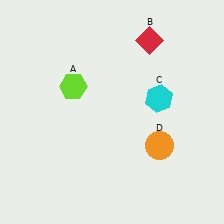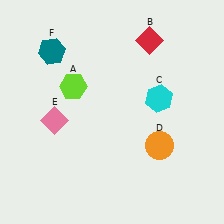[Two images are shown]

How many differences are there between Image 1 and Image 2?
There are 2 differences between the two images.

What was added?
A pink diamond (E), a teal hexagon (F) were added in Image 2.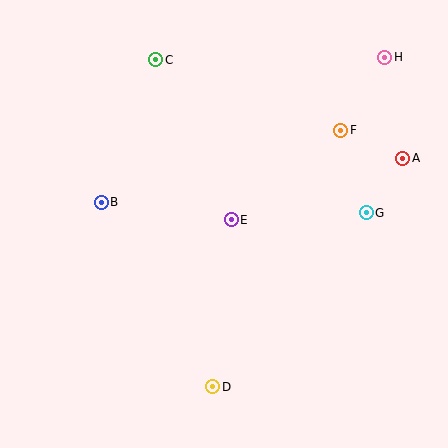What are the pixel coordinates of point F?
Point F is at (341, 130).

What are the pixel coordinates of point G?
Point G is at (366, 213).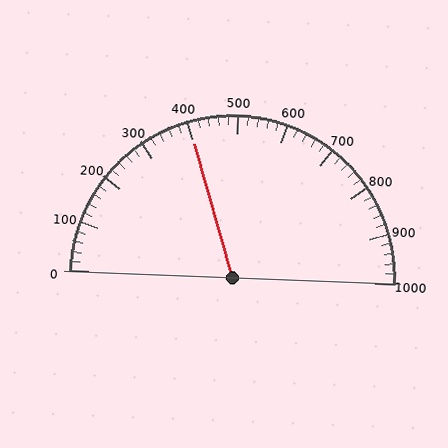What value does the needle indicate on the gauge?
The needle indicates approximately 400.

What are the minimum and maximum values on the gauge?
The gauge ranges from 0 to 1000.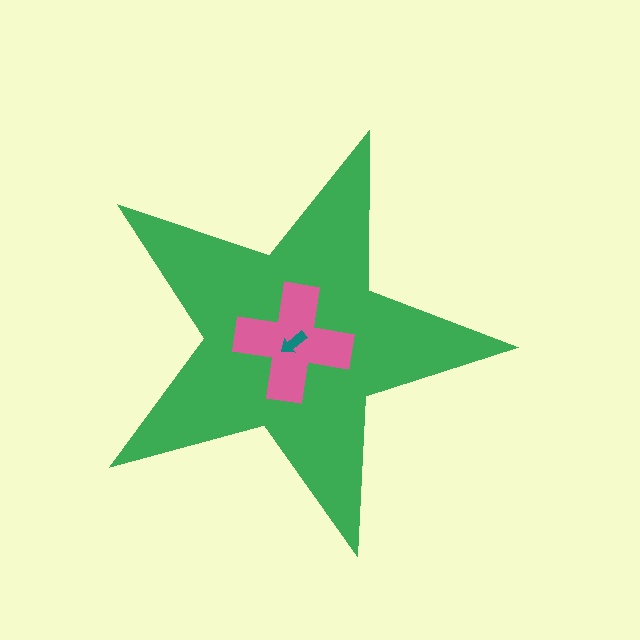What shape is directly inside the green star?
The pink cross.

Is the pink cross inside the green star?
Yes.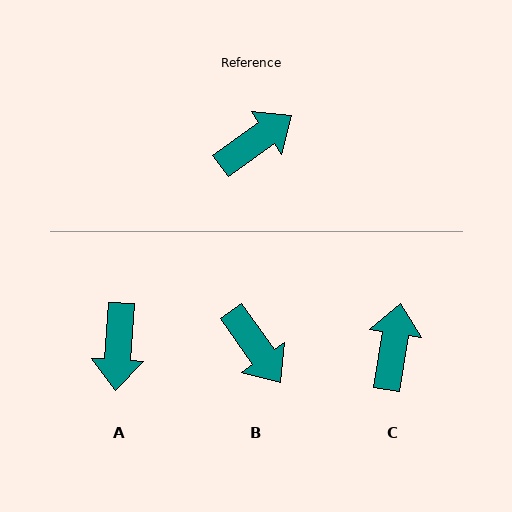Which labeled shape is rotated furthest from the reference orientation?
A, about 129 degrees away.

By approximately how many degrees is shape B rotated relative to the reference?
Approximately 91 degrees clockwise.